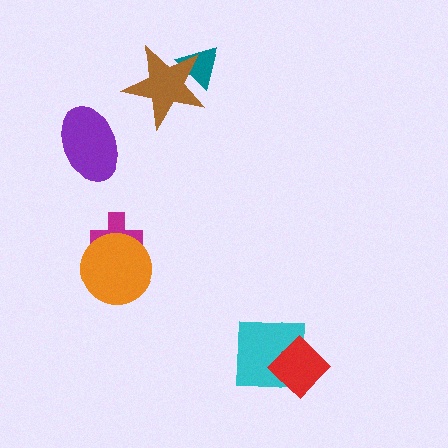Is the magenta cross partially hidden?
Yes, it is partially covered by another shape.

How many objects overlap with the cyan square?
1 object overlaps with the cyan square.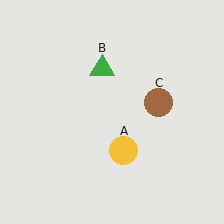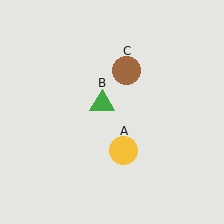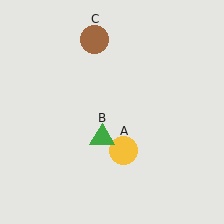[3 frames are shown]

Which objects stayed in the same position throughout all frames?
Yellow circle (object A) remained stationary.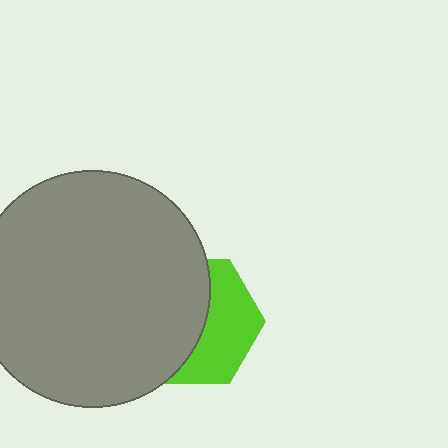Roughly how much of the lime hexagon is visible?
A small part of it is visible (roughly 44%).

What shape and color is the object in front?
The object in front is a gray circle.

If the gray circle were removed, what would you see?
You would see the complete lime hexagon.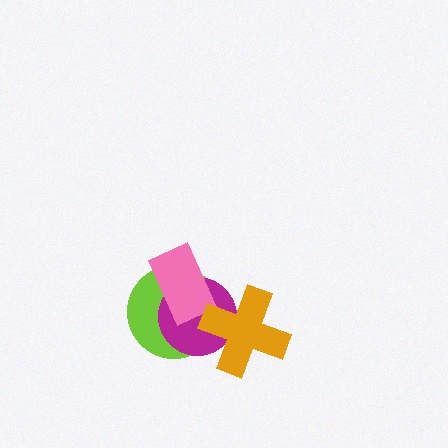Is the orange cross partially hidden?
No, no other shape covers it.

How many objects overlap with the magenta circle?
3 objects overlap with the magenta circle.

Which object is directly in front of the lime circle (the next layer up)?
The magenta circle is directly in front of the lime circle.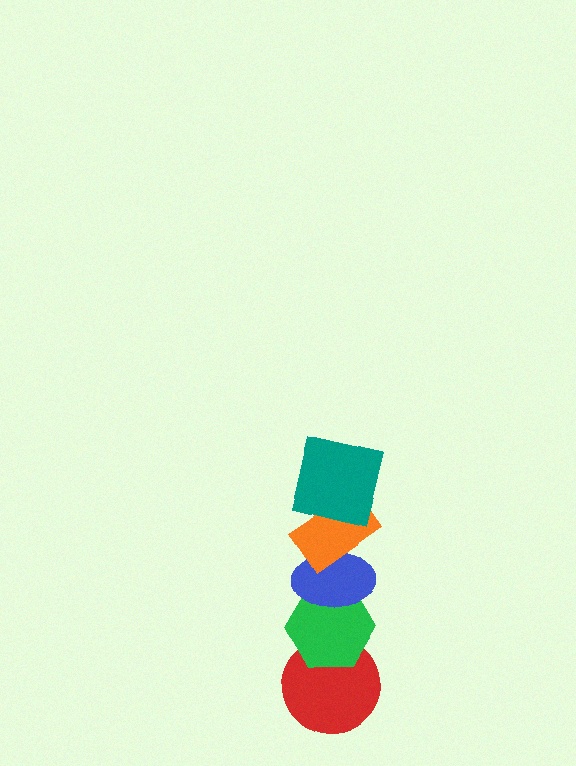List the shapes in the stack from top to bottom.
From top to bottom: the teal square, the orange rectangle, the blue ellipse, the green hexagon, the red circle.